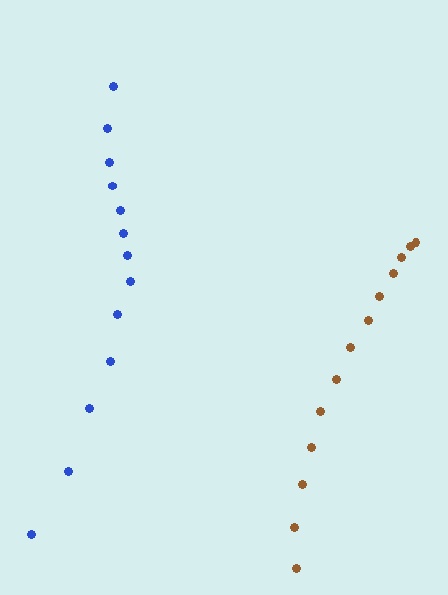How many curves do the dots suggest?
There are 2 distinct paths.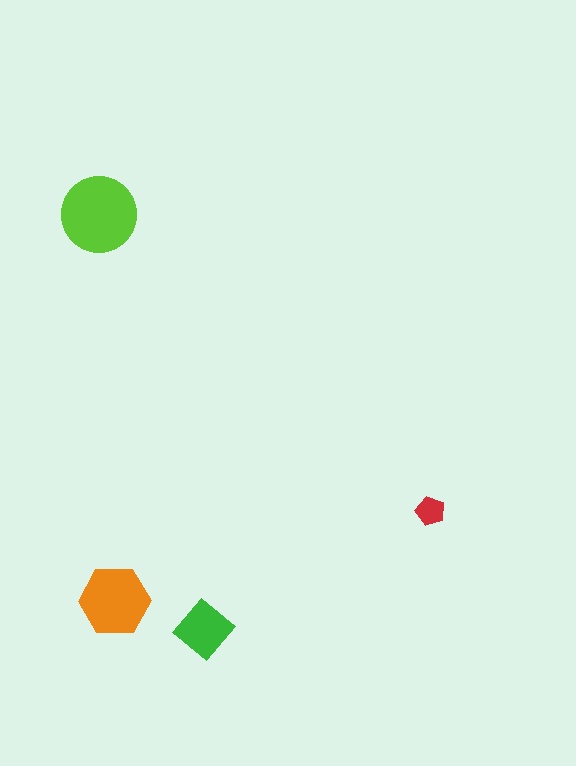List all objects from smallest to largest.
The red pentagon, the green diamond, the orange hexagon, the lime circle.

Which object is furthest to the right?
The red pentagon is rightmost.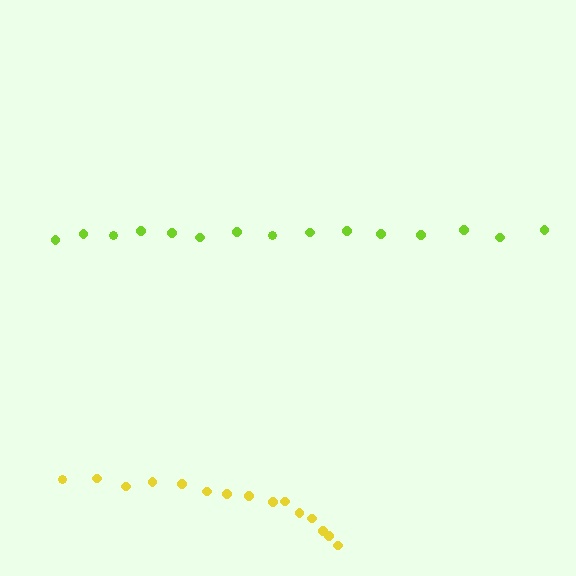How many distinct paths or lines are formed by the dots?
There are 2 distinct paths.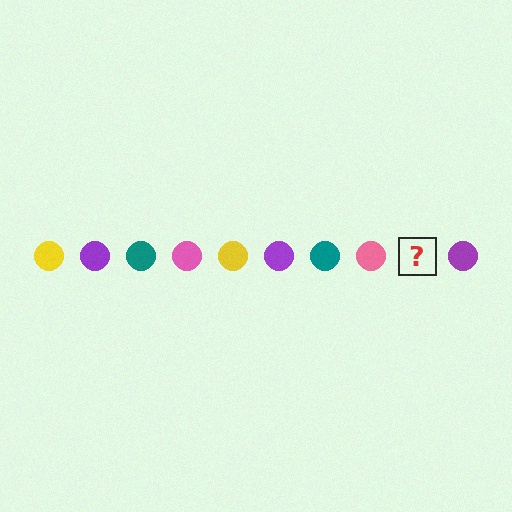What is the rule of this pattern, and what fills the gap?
The rule is that the pattern cycles through yellow, purple, teal, pink circles. The gap should be filled with a yellow circle.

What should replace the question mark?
The question mark should be replaced with a yellow circle.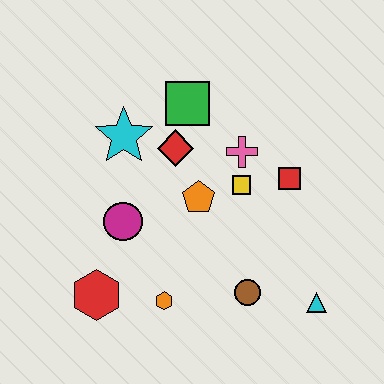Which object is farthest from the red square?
The red hexagon is farthest from the red square.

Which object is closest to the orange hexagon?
The red hexagon is closest to the orange hexagon.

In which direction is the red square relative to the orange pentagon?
The red square is to the right of the orange pentagon.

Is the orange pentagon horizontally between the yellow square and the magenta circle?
Yes